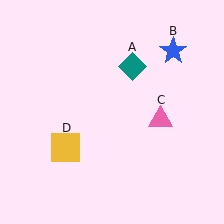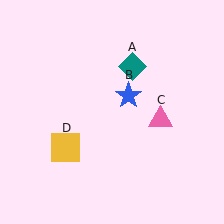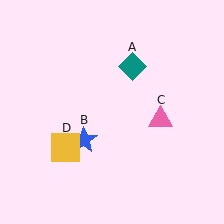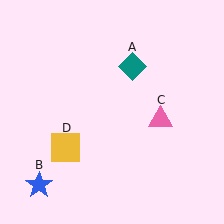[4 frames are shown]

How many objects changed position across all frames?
1 object changed position: blue star (object B).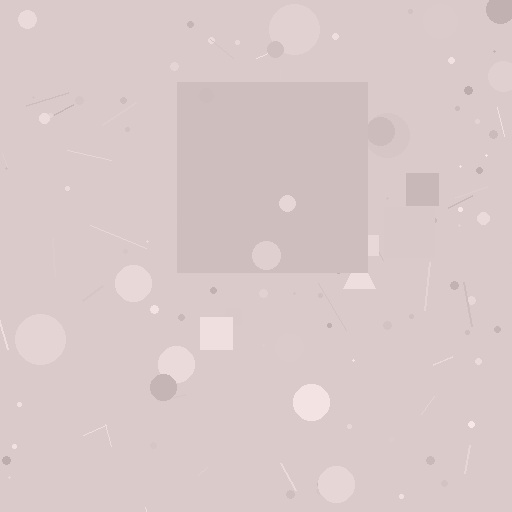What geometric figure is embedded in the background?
A square is embedded in the background.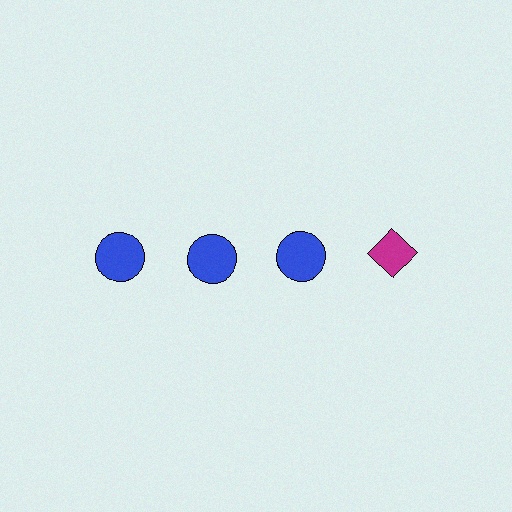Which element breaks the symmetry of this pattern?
The magenta diamond in the top row, second from right column breaks the symmetry. All other shapes are blue circles.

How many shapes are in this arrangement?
There are 4 shapes arranged in a grid pattern.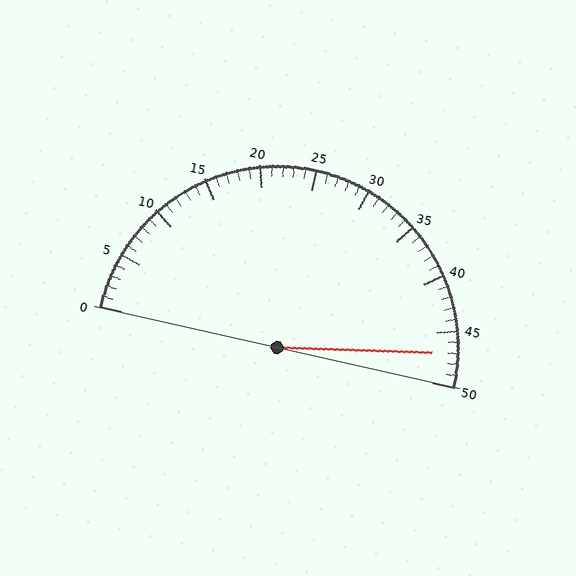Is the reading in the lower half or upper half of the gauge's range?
The reading is in the upper half of the range (0 to 50).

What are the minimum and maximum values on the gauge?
The gauge ranges from 0 to 50.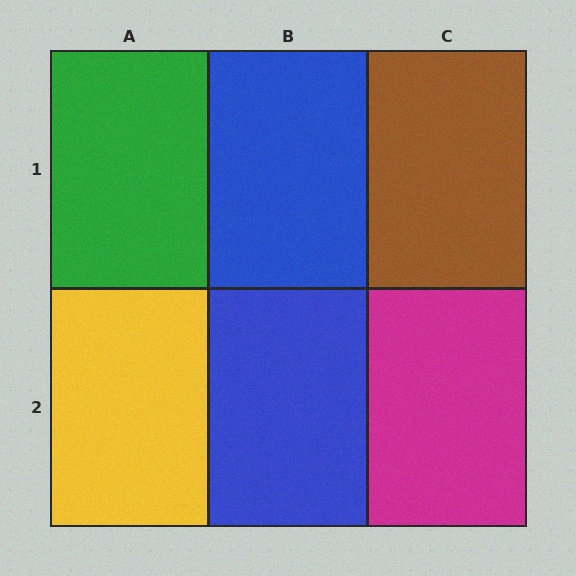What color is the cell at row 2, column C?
Magenta.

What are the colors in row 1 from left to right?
Green, blue, brown.